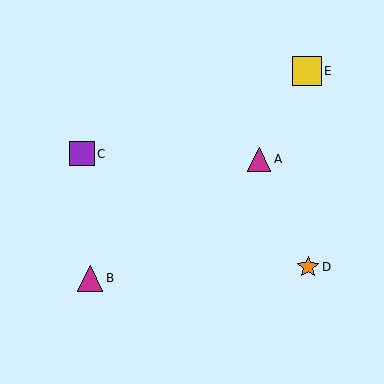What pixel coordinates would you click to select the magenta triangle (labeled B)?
Click at (90, 278) to select the magenta triangle B.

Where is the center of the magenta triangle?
The center of the magenta triangle is at (90, 278).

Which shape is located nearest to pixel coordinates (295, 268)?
The orange star (labeled D) at (308, 267) is nearest to that location.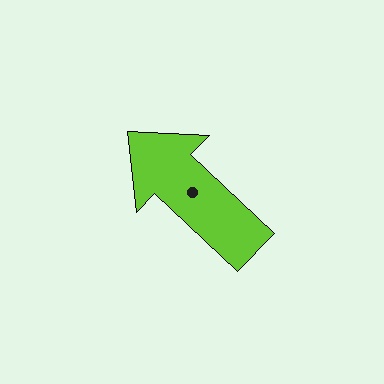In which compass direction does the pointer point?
Northwest.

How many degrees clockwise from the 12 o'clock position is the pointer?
Approximately 313 degrees.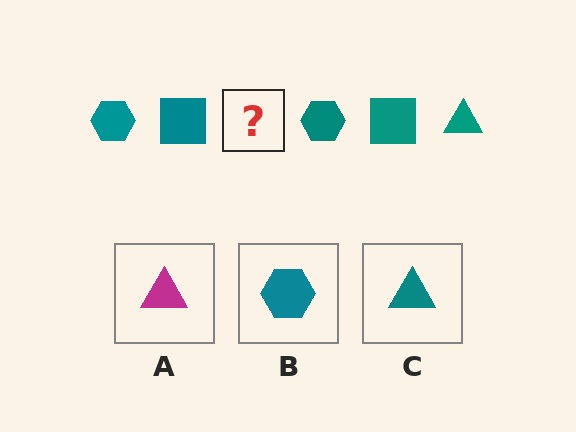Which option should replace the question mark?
Option C.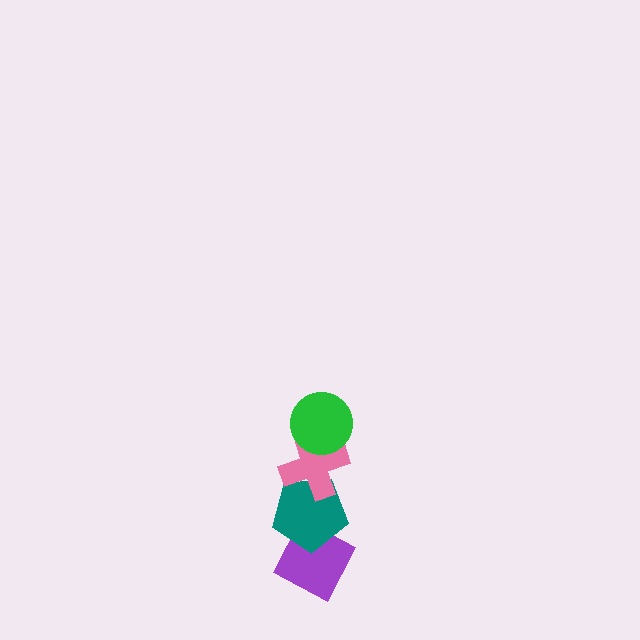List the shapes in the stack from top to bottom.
From top to bottom: the green circle, the pink cross, the teal pentagon, the purple diamond.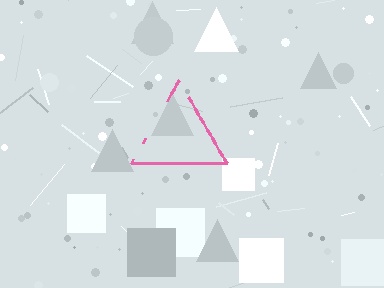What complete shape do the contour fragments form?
The contour fragments form a triangle.